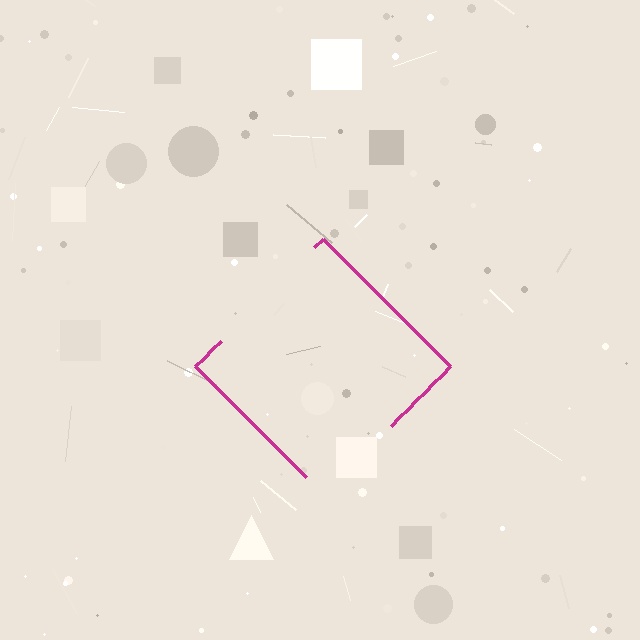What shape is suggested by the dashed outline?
The dashed outline suggests a diamond.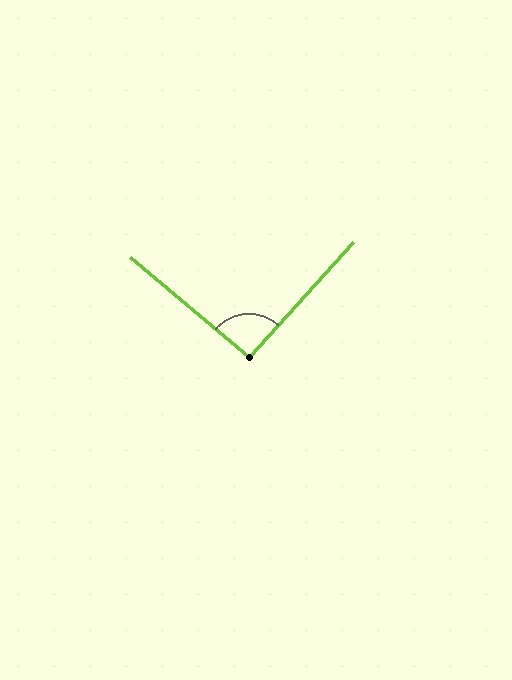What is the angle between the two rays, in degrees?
Approximately 92 degrees.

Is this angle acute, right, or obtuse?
It is approximately a right angle.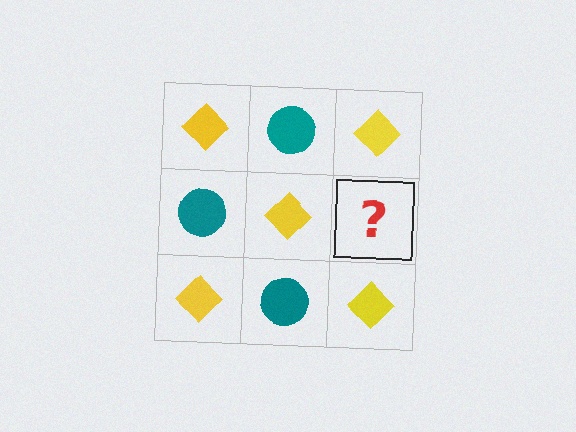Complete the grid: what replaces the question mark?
The question mark should be replaced with a teal circle.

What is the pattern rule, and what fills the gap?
The rule is that it alternates yellow diamond and teal circle in a checkerboard pattern. The gap should be filled with a teal circle.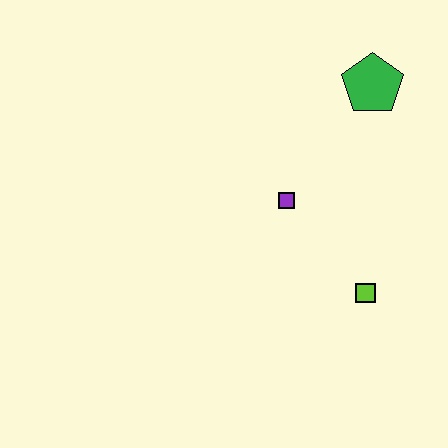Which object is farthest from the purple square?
The green pentagon is farthest from the purple square.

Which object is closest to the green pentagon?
The purple square is closest to the green pentagon.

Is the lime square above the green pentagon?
No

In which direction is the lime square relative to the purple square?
The lime square is below the purple square.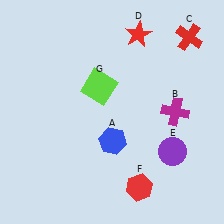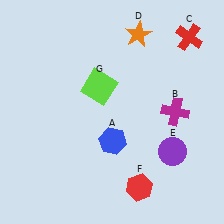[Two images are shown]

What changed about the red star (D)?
In Image 1, D is red. In Image 2, it changed to orange.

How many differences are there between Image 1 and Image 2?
There is 1 difference between the two images.